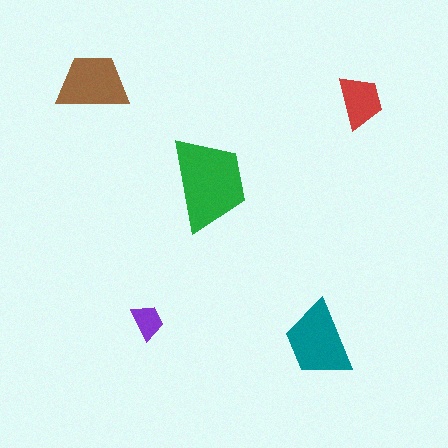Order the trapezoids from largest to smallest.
the green one, the teal one, the brown one, the red one, the purple one.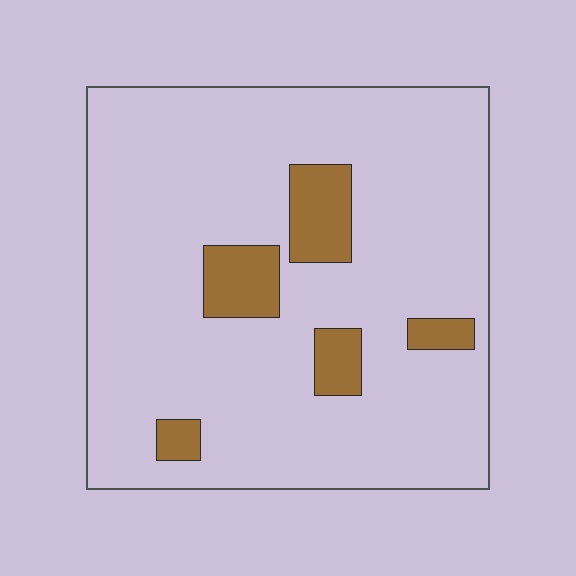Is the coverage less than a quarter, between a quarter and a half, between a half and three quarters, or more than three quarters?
Less than a quarter.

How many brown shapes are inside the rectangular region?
5.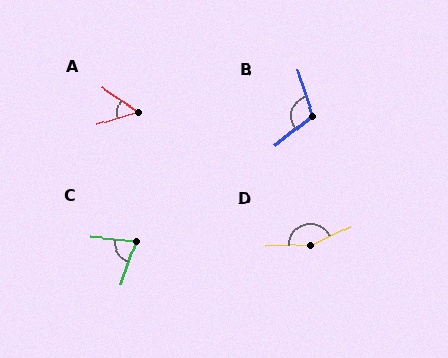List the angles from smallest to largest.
A (51°), C (76°), B (110°), D (156°).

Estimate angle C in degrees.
Approximately 76 degrees.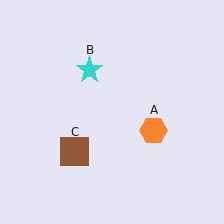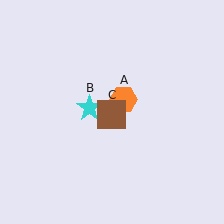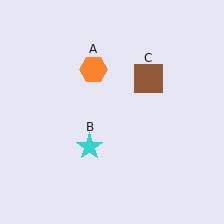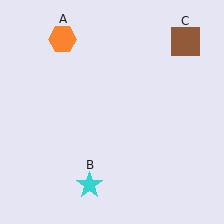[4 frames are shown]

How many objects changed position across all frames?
3 objects changed position: orange hexagon (object A), cyan star (object B), brown square (object C).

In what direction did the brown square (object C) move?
The brown square (object C) moved up and to the right.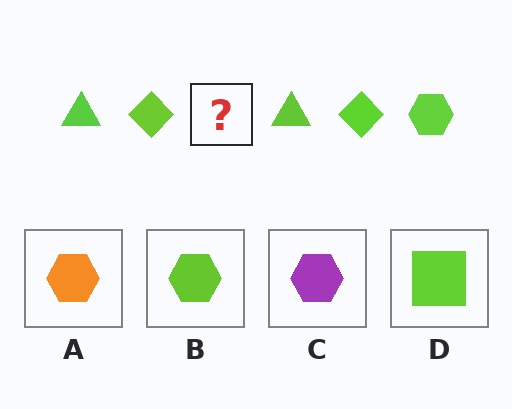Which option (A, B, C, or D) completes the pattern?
B.